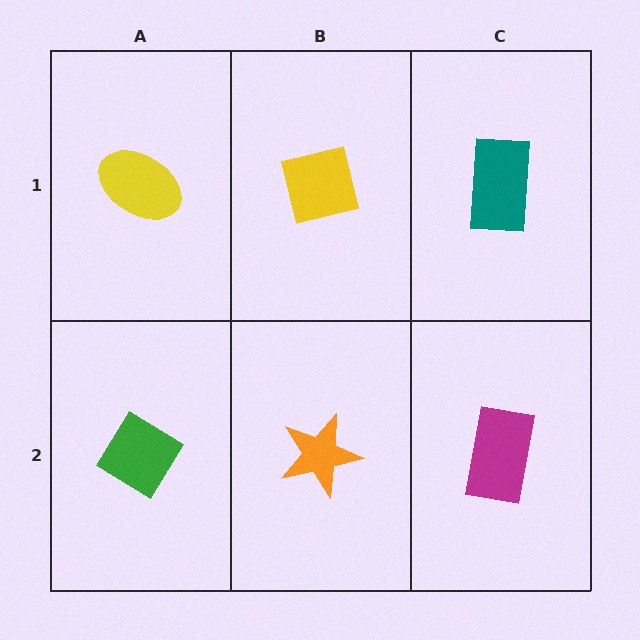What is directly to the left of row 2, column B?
A green diamond.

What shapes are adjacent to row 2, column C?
A teal rectangle (row 1, column C), an orange star (row 2, column B).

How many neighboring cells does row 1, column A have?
2.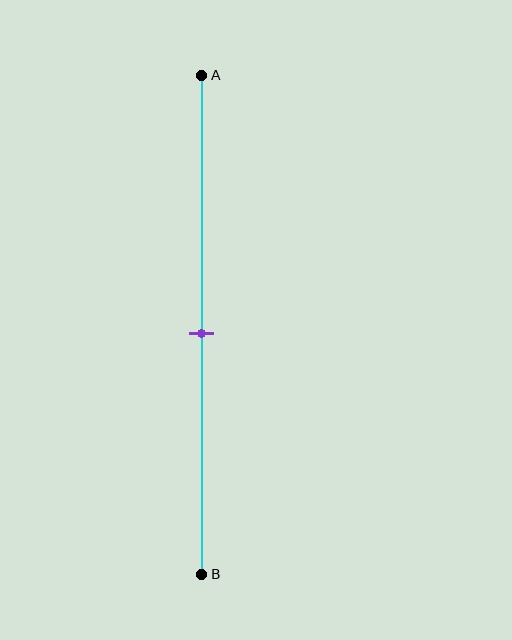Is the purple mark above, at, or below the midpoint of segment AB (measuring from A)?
The purple mark is approximately at the midpoint of segment AB.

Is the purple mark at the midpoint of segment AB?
Yes, the mark is approximately at the midpoint.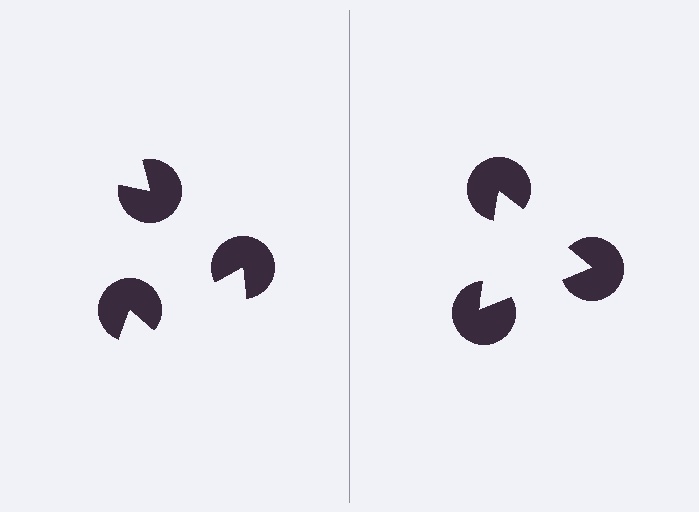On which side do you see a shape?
An illusory triangle appears on the right side. On the left side the wedge cuts are rotated, so no coherent shape forms.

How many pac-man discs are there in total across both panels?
6 — 3 on each side.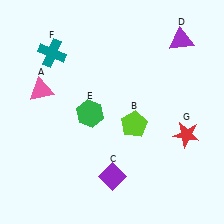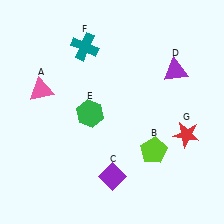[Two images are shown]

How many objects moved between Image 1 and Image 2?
3 objects moved between the two images.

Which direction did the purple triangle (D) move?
The purple triangle (D) moved down.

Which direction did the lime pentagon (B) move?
The lime pentagon (B) moved down.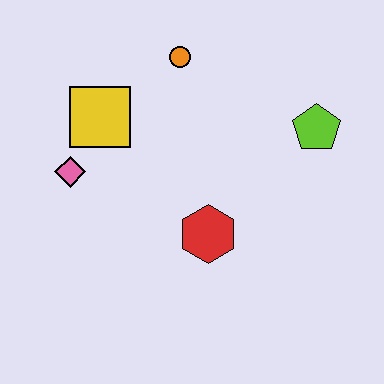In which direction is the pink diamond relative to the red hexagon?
The pink diamond is to the left of the red hexagon.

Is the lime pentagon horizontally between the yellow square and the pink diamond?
No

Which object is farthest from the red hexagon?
The orange circle is farthest from the red hexagon.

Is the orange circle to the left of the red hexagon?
Yes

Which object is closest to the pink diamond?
The yellow square is closest to the pink diamond.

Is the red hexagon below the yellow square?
Yes